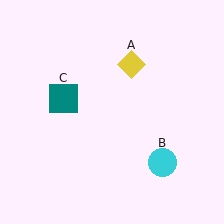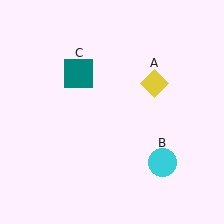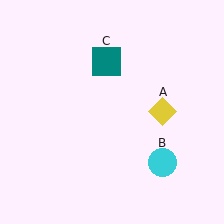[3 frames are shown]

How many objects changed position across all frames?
2 objects changed position: yellow diamond (object A), teal square (object C).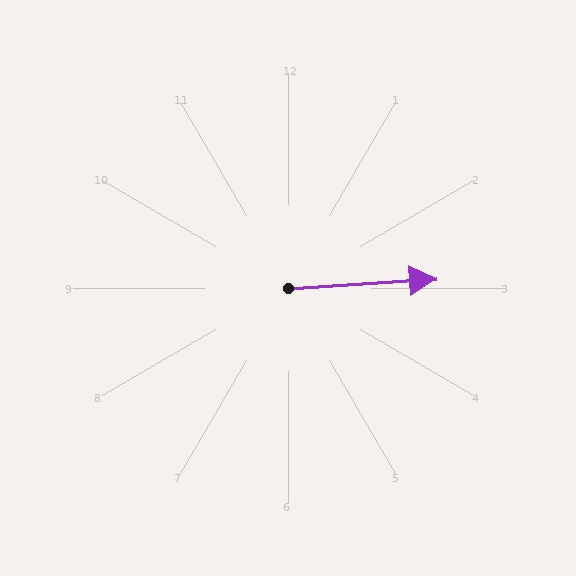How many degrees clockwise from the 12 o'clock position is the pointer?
Approximately 86 degrees.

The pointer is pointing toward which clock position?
Roughly 3 o'clock.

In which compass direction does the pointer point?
East.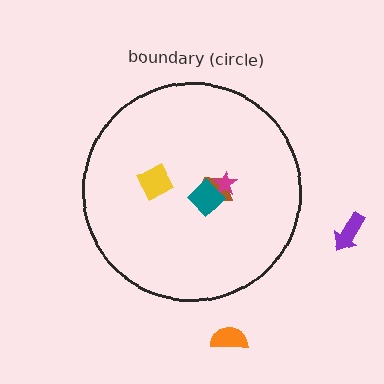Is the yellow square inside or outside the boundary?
Inside.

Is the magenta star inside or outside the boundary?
Inside.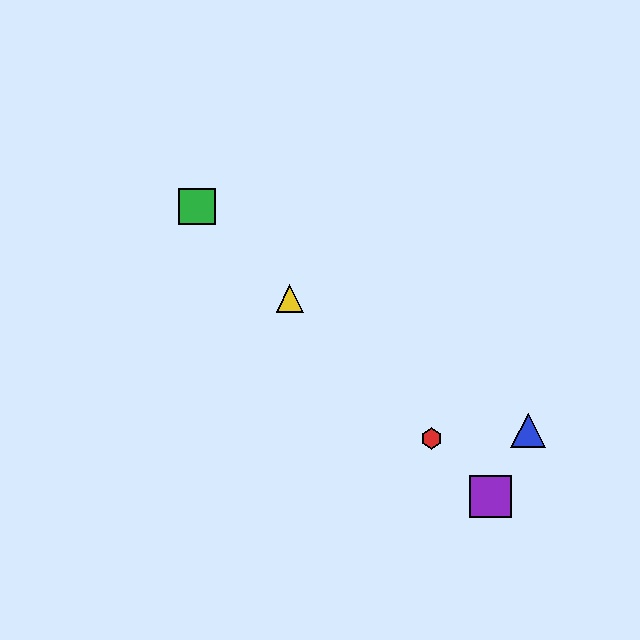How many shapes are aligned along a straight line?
4 shapes (the red hexagon, the green square, the yellow triangle, the purple square) are aligned along a straight line.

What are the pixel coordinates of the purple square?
The purple square is at (490, 497).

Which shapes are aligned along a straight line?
The red hexagon, the green square, the yellow triangle, the purple square are aligned along a straight line.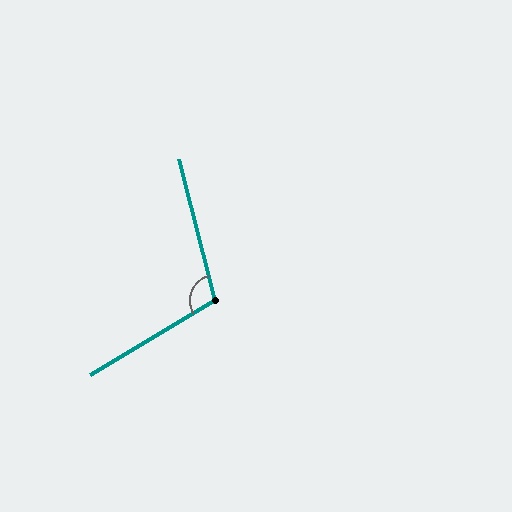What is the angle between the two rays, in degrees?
Approximately 107 degrees.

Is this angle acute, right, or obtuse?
It is obtuse.